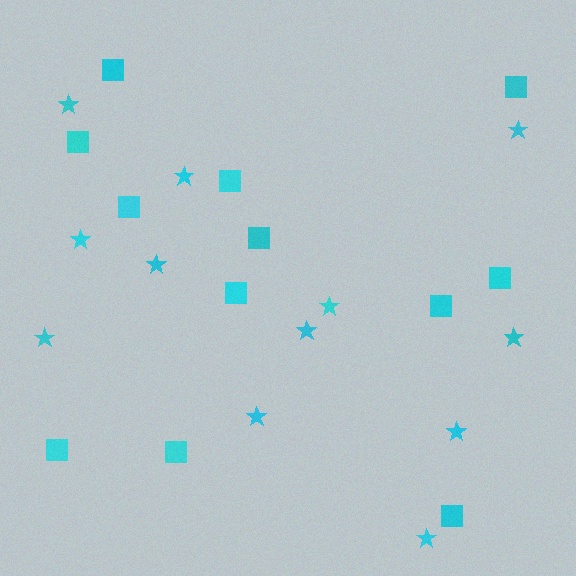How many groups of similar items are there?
There are 2 groups: one group of squares (12) and one group of stars (12).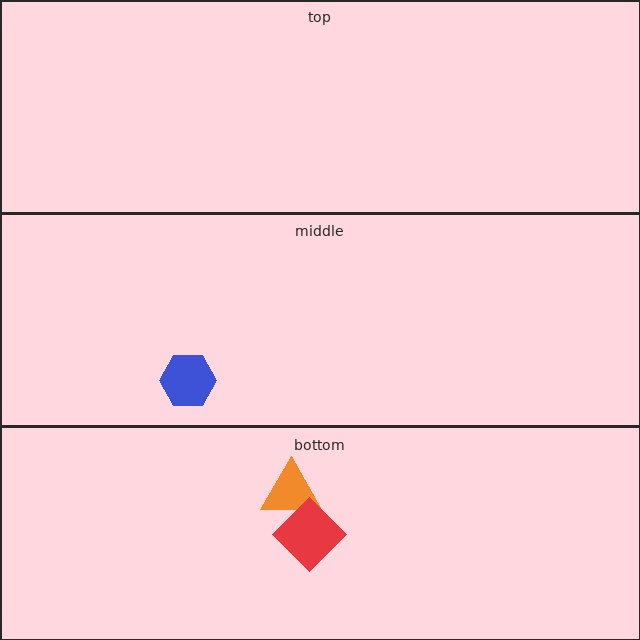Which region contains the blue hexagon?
The middle region.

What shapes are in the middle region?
The blue hexagon.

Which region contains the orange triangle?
The bottom region.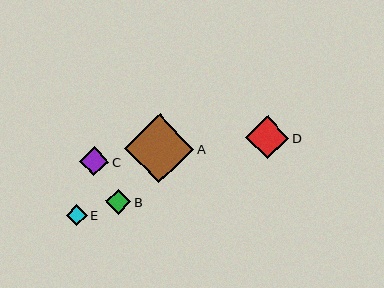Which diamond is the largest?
Diamond A is the largest with a size of approximately 69 pixels.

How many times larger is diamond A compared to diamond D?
Diamond A is approximately 1.6 times the size of diamond D.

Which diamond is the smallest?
Diamond E is the smallest with a size of approximately 21 pixels.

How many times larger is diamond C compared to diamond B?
Diamond C is approximately 1.1 times the size of diamond B.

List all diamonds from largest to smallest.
From largest to smallest: A, D, C, B, E.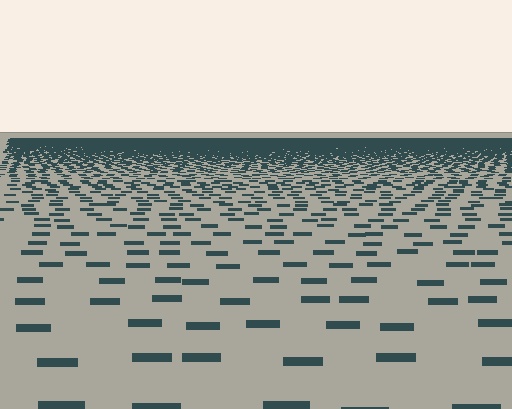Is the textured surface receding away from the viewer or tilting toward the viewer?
The surface is receding away from the viewer. Texture elements get smaller and denser toward the top.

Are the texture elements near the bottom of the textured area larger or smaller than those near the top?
Larger. Near the bottom, elements are closer to the viewer and appear at a bigger on-screen size.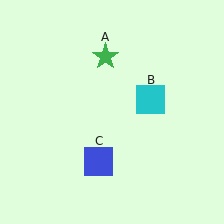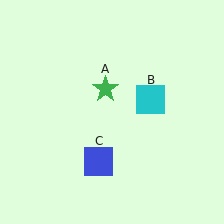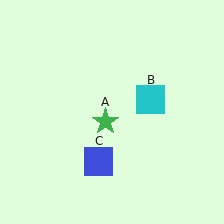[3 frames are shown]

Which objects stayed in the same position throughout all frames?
Cyan square (object B) and blue square (object C) remained stationary.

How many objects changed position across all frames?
1 object changed position: green star (object A).